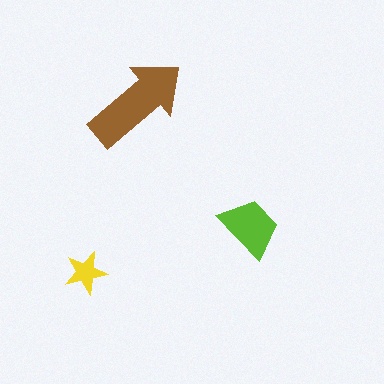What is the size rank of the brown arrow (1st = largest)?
1st.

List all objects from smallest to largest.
The yellow star, the lime trapezoid, the brown arrow.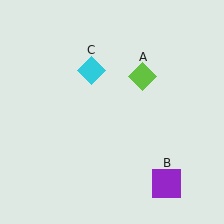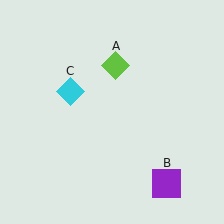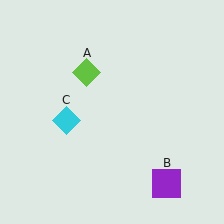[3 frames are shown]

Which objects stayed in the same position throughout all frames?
Purple square (object B) remained stationary.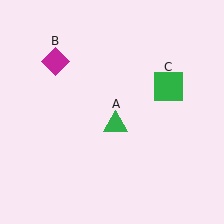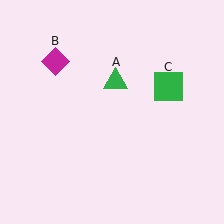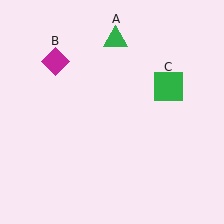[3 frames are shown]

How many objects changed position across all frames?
1 object changed position: green triangle (object A).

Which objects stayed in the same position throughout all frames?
Magenta diamond (object B) and green square (object C) remained stationary.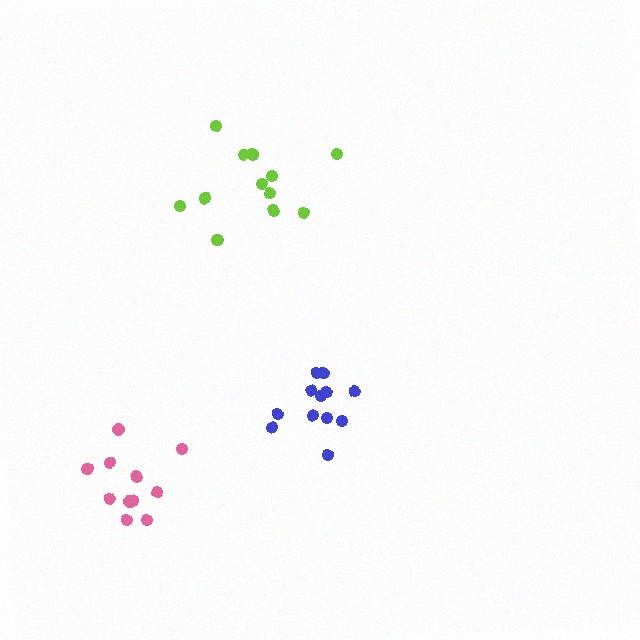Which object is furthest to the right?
The blue cluster is rightmost.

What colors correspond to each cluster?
The clusters are colored: lime, blue, pink.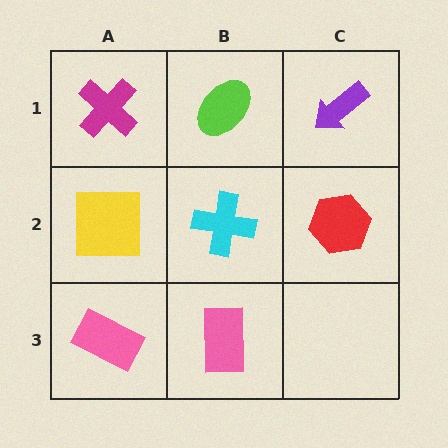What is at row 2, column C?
A red hexagon.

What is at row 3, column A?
A pink rectangle.